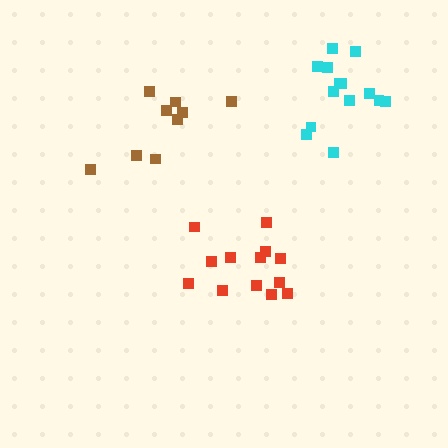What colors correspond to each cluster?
The clusters are colored: brown, red, cyan.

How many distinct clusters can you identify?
There are 3 distinct clusters.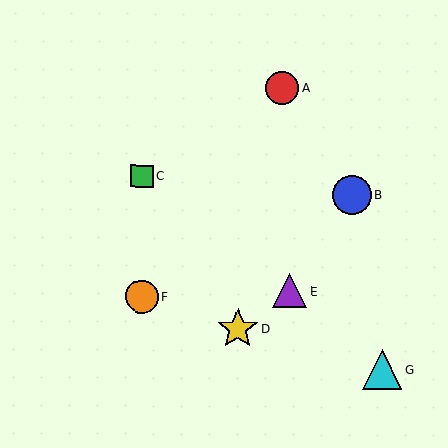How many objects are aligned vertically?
2 objects (C, F) are aligned vertically.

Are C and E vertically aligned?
No, C is at x≈142 and E is at x≈289.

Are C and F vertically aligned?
Yes, both are at x≈142.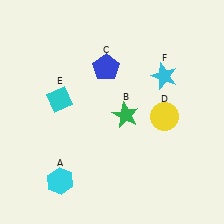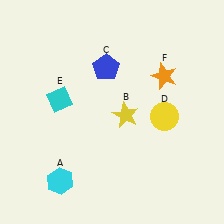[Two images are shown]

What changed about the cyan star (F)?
In Image 1, F is cyan. In Image 2, it changed to orange.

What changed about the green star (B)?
In Image 1, B is green. In Image 2, it changed to yellow.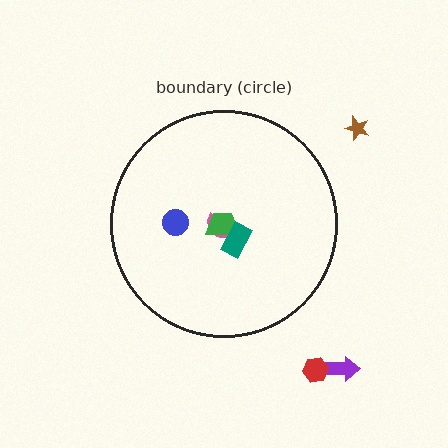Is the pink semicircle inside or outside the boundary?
Inside.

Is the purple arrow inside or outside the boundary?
Outside.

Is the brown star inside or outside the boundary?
Outside.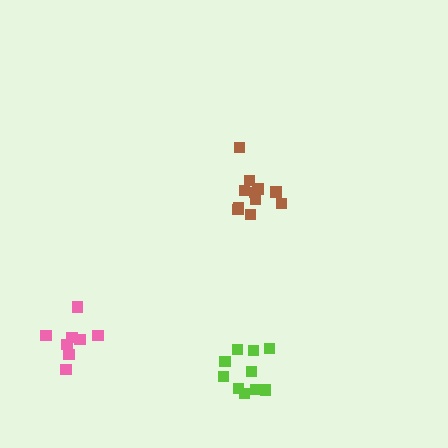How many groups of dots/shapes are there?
There are 3 groups.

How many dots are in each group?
Group 1: 8 dots, Group 2: 11 dots, Group 3: 10 dots (29 total).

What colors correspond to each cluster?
The clusters are colored: pink, brown, lime.